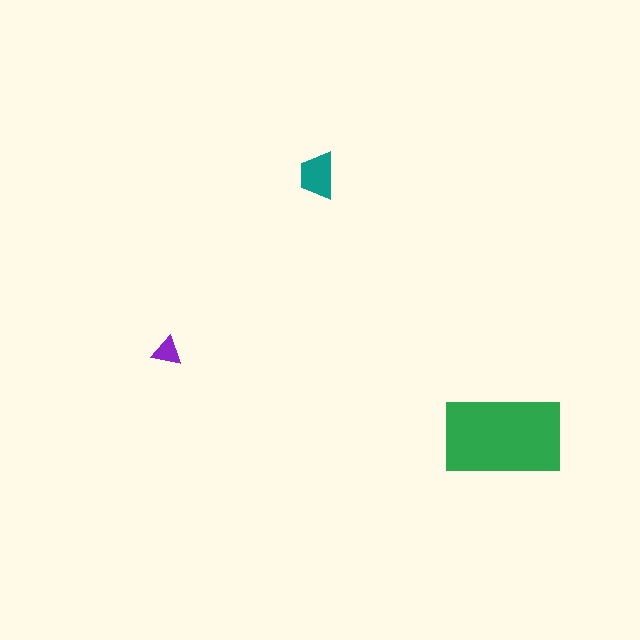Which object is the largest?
The green rectangle.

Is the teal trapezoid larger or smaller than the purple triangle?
Larger.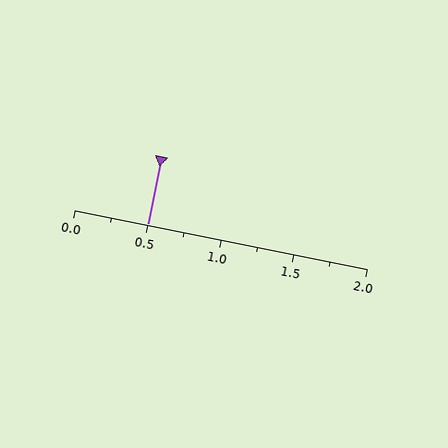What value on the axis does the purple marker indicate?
The marker indicates approximately 0.5.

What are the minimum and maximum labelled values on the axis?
The axis runs from 0.0 to 2.0.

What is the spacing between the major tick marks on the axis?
The major ticks are spaced 0.5 apart.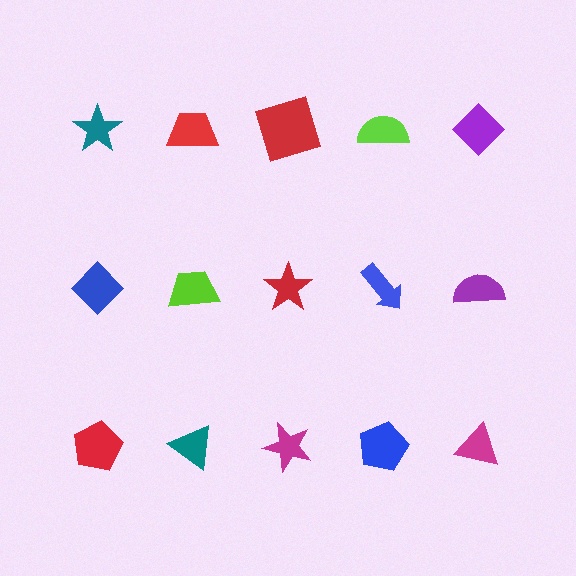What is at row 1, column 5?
A purple diamond.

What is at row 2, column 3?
A red star.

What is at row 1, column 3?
A red square.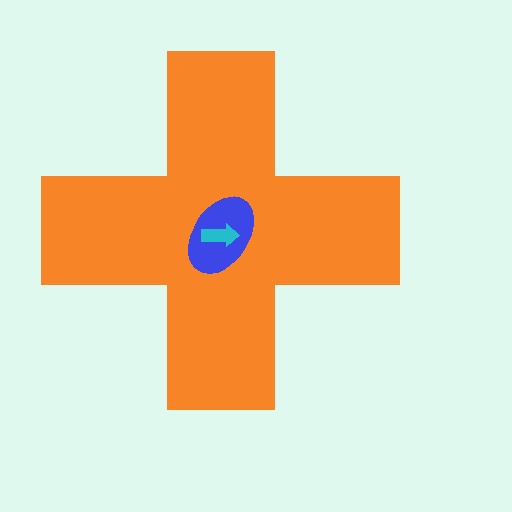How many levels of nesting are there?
3.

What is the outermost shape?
The orange cross.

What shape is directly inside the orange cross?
The blue ellipse.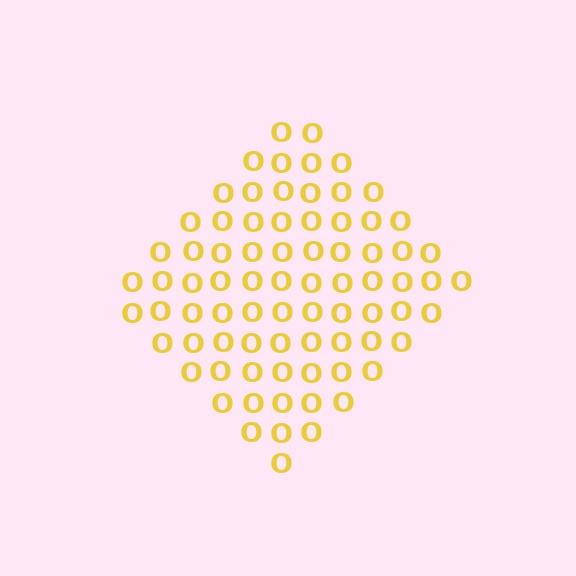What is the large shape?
The large shape is a diamond.